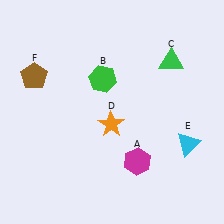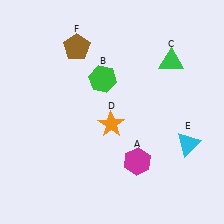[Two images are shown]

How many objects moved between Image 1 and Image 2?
1 object moved between the two images.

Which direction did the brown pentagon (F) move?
The brown pentagon (F) moved right.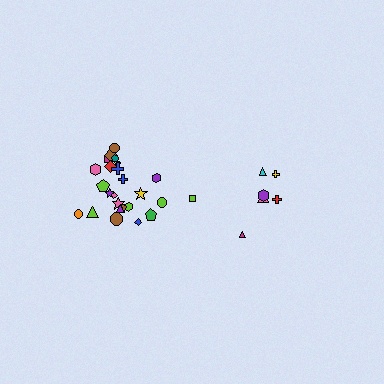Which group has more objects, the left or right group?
The left group.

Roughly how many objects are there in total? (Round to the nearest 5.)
Roughly 30 objects in total.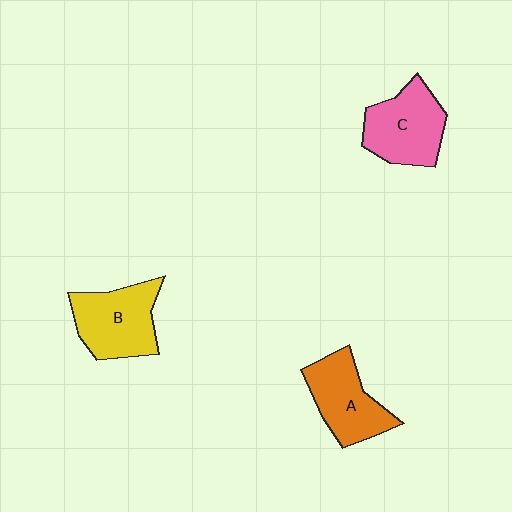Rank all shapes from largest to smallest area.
From largest to smallest: B (yellow), C (pink), A (orange).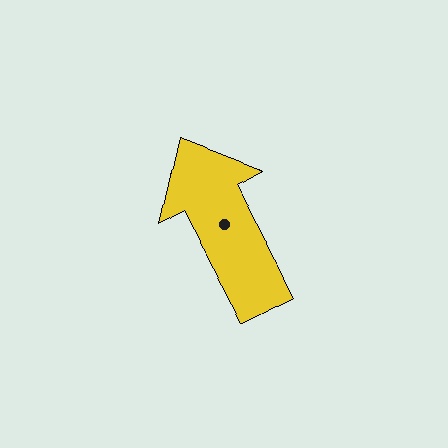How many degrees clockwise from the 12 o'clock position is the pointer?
Approximately 332 degrees.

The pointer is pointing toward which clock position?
Roughly 11 o'clock.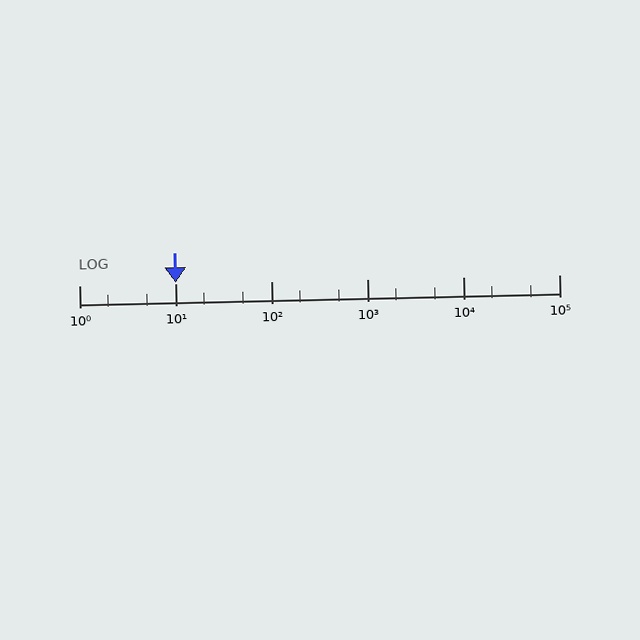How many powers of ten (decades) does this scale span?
The scale spans 5 decades, from 1 to 100000.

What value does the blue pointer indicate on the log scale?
The pointer indicates approximately 10.